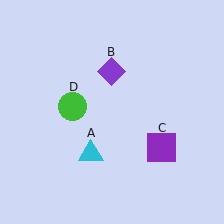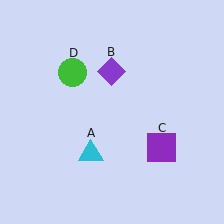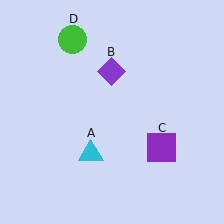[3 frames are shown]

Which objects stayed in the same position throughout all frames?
Cyan triangle (object A) and purple diamond (object B) and purple square (object C) remained stationary.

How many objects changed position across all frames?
1 object changed position: green circle (object D).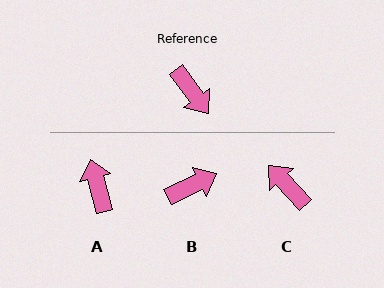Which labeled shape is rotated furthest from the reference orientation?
C, about 173 degrees away.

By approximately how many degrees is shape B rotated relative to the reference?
Approximately 80 degrees counter-clockwise.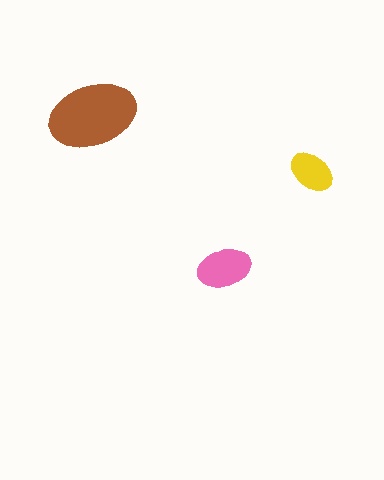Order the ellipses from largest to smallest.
the brown one, the pink one, the yellow one.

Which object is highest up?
The brown ellipse is topmost.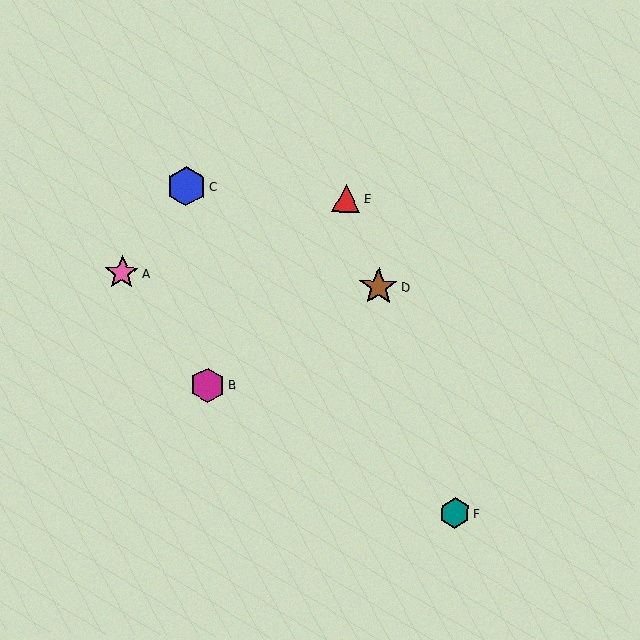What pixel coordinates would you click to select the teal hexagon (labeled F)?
Click at (455, 513) to select the teal hexagon F.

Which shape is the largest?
The blue hexagon (labeled C) is the largest.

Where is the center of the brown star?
The center of the brown star is at (378, 287).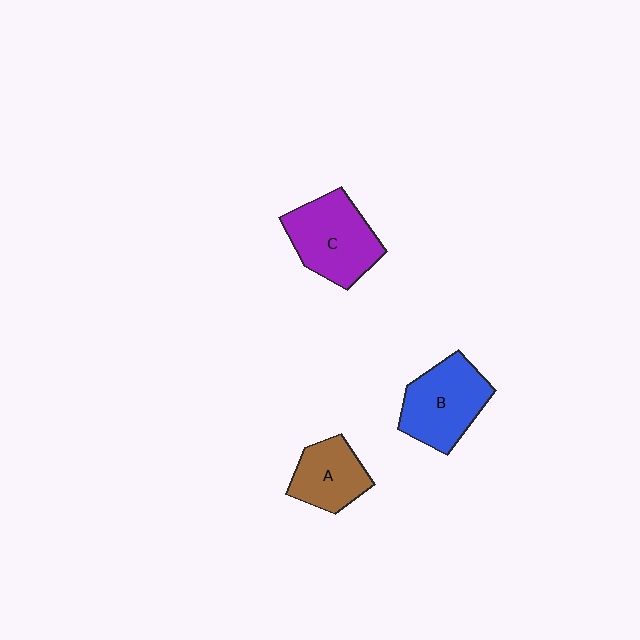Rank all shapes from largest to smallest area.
From largest to smallest: C (purple), B (blue), A (brown).